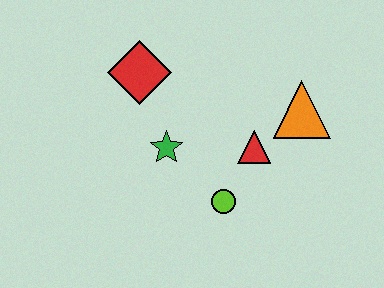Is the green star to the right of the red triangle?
No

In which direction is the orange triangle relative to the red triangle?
The orange triangle is to the right of the red triangle.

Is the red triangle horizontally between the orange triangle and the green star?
Yes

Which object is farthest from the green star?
The orange triangle is farthest from the green star.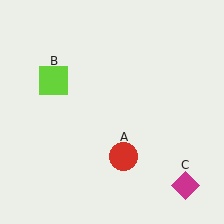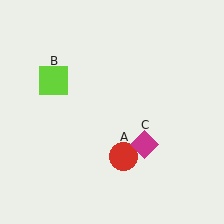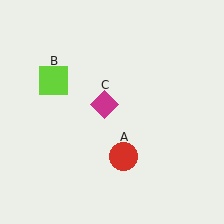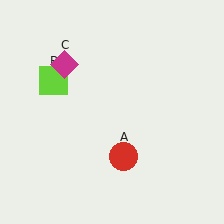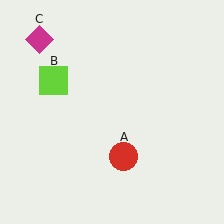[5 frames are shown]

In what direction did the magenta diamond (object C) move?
The magenta diamond (object C) moved up and to the left.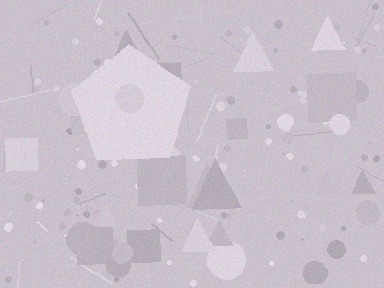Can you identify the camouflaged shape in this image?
The camouflaged shape is a pentagon.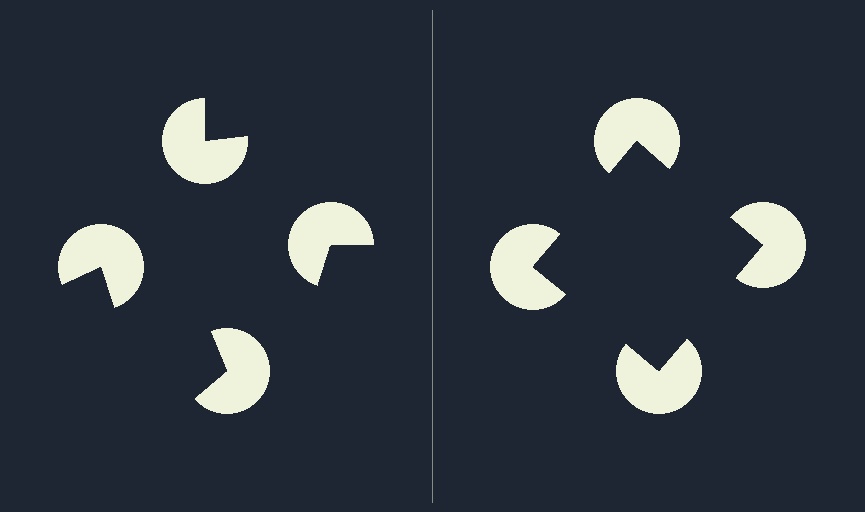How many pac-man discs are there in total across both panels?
8 — 4 on each side.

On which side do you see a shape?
An illusory square appears on the right side. On the left side the wedge cuts are rotated, so no coherent shape forms.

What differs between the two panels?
The pac-man discs are positioned identically on both sides; only the wedge orientations differ. On the right they align to a square; on the left they are misaligned.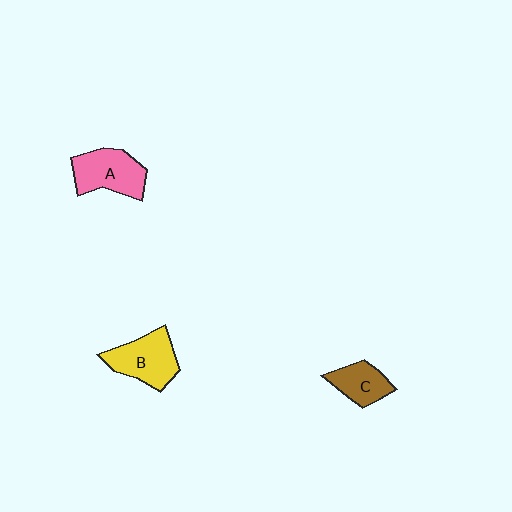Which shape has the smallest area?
Shape C (brown).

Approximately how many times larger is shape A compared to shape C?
Approximately 1.5 times.